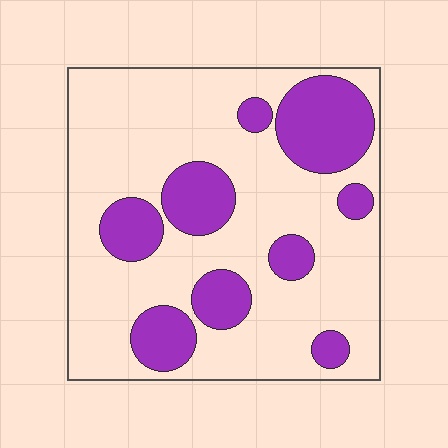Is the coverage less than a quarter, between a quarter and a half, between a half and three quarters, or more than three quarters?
Between a quarter and a half.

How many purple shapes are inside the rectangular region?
9.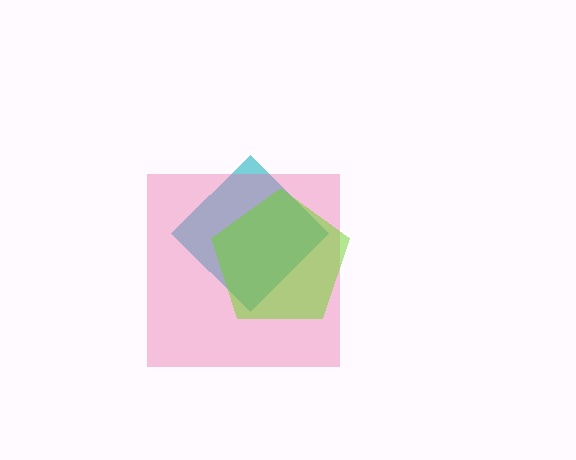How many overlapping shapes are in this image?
There are 3 overlapping shapes in the image.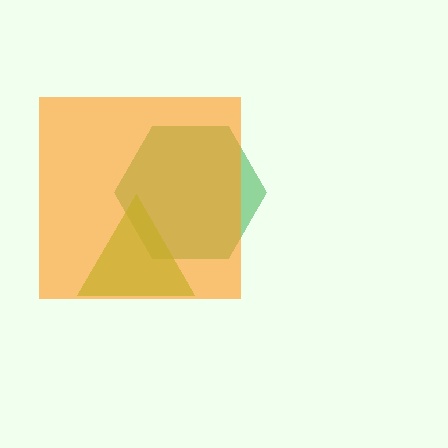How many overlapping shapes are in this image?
There are 3 overlapping shapes in the image.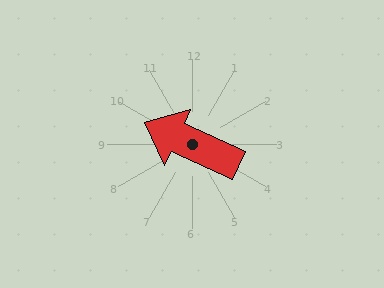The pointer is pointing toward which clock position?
Roughly 10 o'clock.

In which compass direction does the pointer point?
Northwest.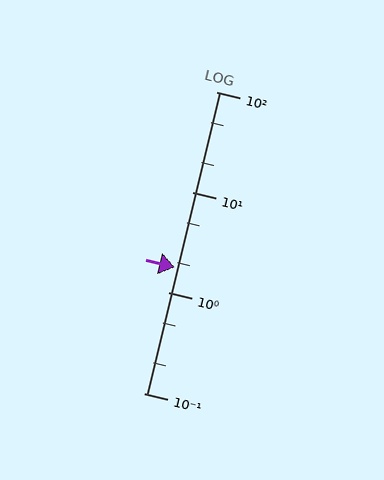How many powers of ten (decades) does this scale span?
The scale spans 3 decades, from 0.1 to 100.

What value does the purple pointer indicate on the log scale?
The pointer indicates approximately 1.8.